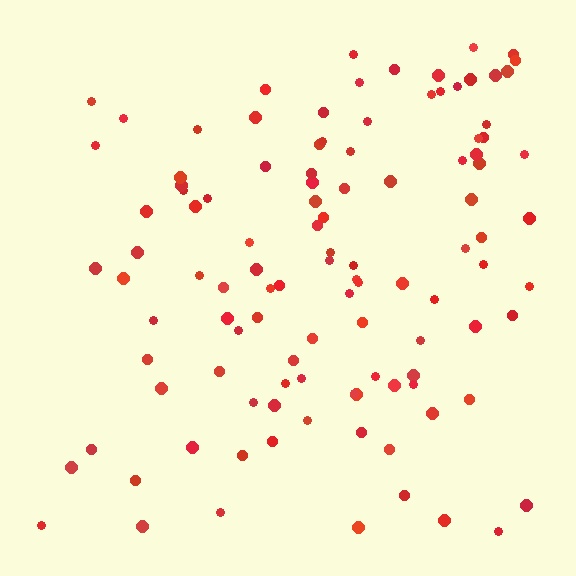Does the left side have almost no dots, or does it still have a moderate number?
Still a moderate number, just noticeably fewer than the right.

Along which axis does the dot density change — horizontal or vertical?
Horizontal.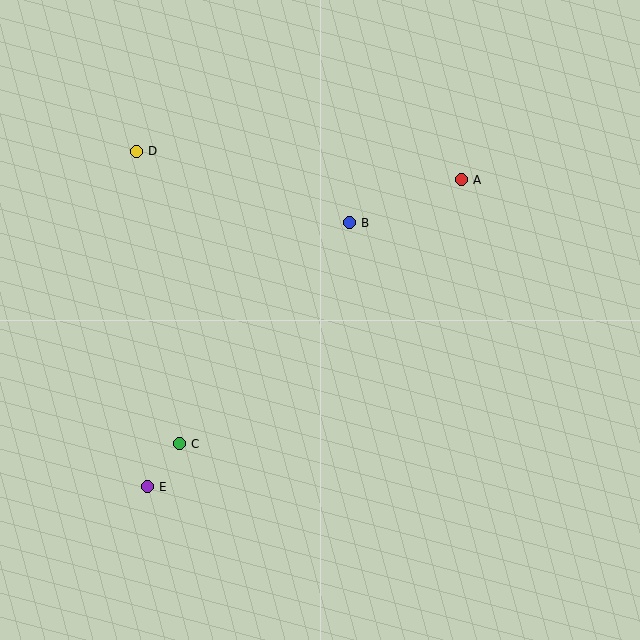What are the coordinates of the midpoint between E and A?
The midpoint between E and A is at (304, 333).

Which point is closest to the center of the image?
Point B at (349, 223) is closest to the center.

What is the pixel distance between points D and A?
The distance between D and A is 327 pixels.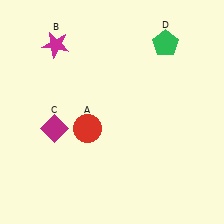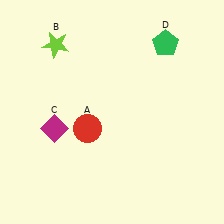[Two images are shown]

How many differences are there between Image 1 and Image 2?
There is 1 difference between the two images.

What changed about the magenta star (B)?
In Image 1, B is magenta. In Image 2, it changed to lime.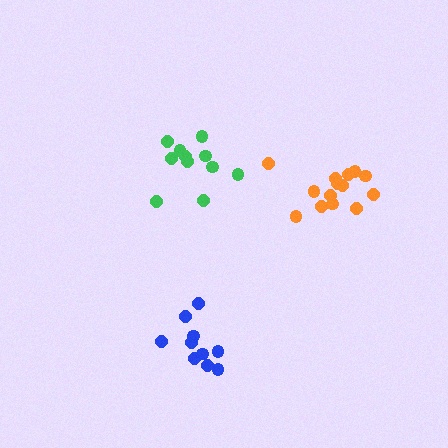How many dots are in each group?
Group 1: 10 dots, Group 2: 11 dots, Group 3: 14 dots (35 total).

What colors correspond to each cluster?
The clusters are colored: blue, green, orange.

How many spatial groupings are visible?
There are 3 spatial groupings.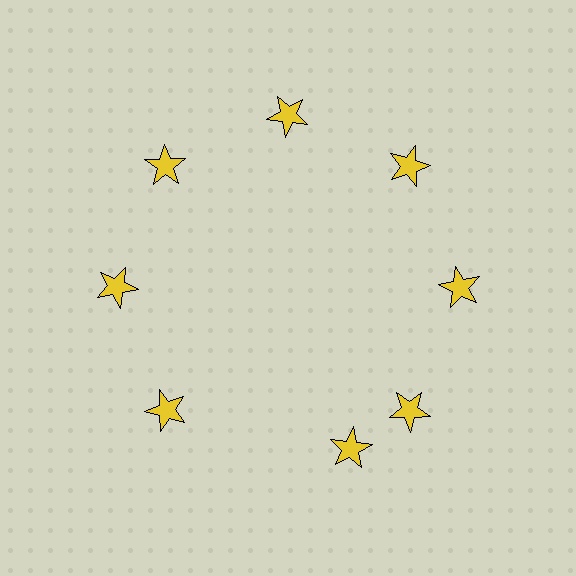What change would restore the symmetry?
The symmetry would be restored by rotating it back into even spacing with its neighbors so that all 8 stars sit at equal angles and equal distance from the center.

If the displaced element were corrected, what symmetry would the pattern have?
It would have 8-fold rotational symmetry — the pattern would map onto itself every 45 degrees.